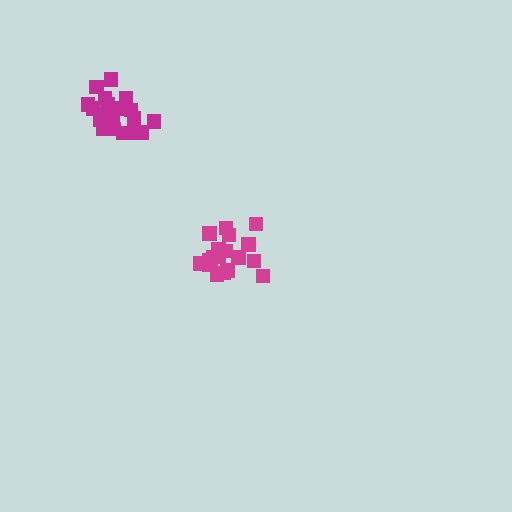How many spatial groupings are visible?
There are 2 spatial groupings.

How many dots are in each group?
Group 1: 19 dots, Group 2: 20 dots (39 total).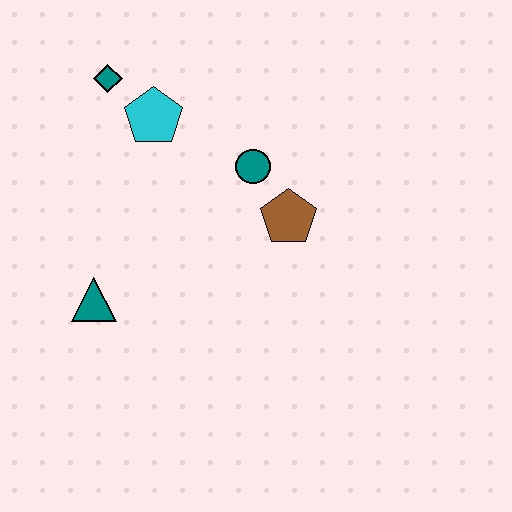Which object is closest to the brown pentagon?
The teal circle is closest to the brown pentagon.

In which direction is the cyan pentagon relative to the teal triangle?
The cyan pentagon is above the teal triangle.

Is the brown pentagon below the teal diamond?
Yes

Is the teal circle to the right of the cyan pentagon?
Yes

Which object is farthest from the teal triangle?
The teal diamond is farthest from the teal triangle.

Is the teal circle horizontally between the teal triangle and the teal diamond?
No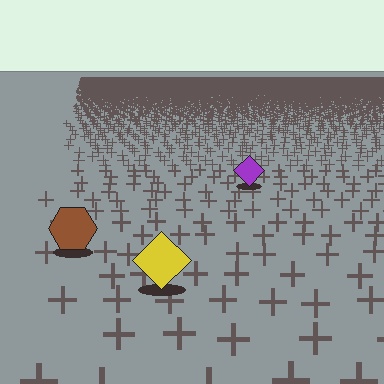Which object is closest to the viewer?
The yellow diamond is closest. The texture marks near it are larger and more spread out.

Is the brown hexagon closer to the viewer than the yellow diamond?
No. The yellow diamond is closer — you can tell from the texture gradient: the ground texture is coarser near it.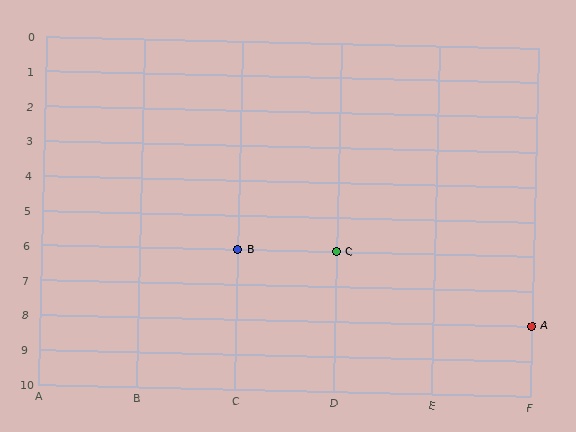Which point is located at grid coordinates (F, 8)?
Point A is at (F, 8).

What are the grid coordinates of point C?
Point C is at grid coordinates (D, 6).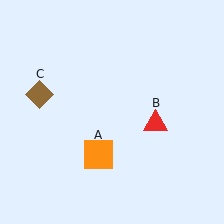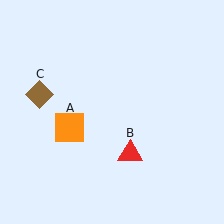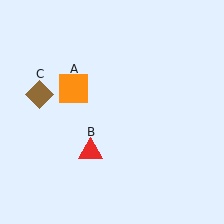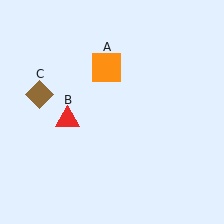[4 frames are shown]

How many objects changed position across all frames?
2 objects changed position: orange square (object A), red triangle (object B).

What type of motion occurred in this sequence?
The orange square (object A), red triangle (object B) rotated clockwise around the center of the scene.